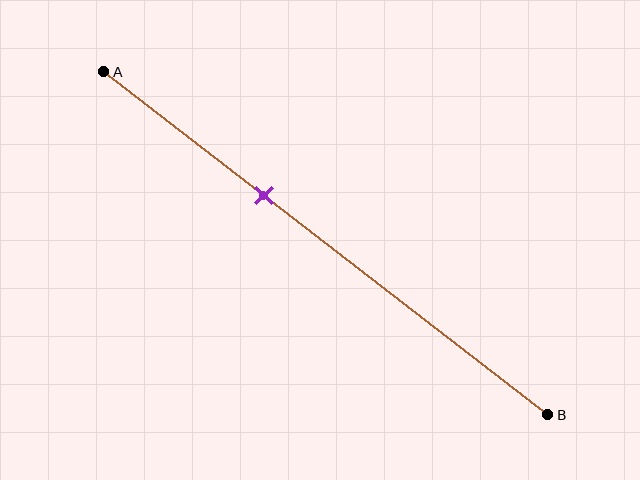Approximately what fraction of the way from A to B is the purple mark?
The purple mark is approximately 35% of the way from A to B.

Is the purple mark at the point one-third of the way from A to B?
Yes, the mark is approximately at the one-third point.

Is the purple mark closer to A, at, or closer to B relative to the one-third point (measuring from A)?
The purple mark is approximately at the one-third point of segment AB.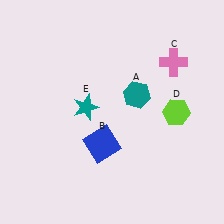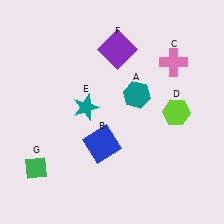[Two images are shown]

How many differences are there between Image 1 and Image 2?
There are 2 differences between the two images.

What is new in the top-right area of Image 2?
A purple square (F) was added in the top-right area of Image 2.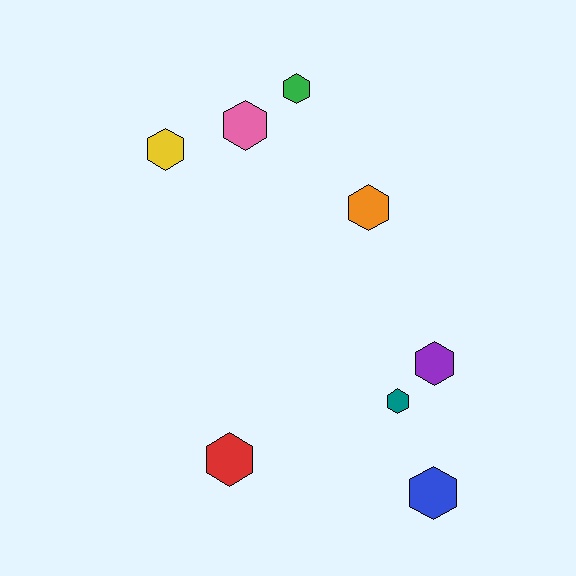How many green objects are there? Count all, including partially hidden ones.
There is 1 green object.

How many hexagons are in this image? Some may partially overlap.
There are 8 hexagons.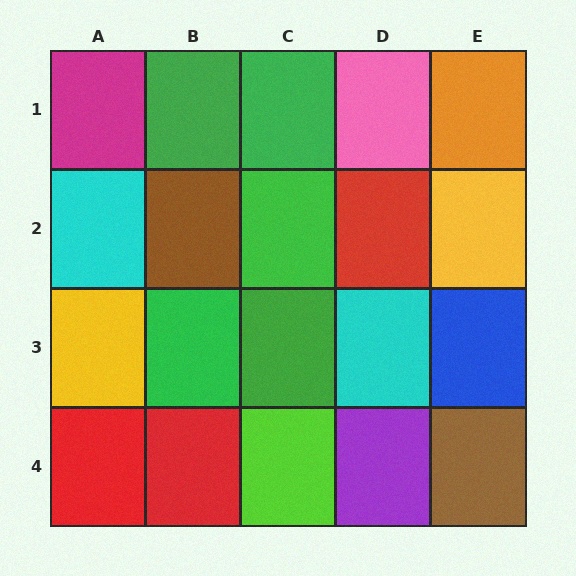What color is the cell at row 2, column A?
Cyan.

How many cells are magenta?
1 cell is magenta.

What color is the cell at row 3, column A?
Yellow.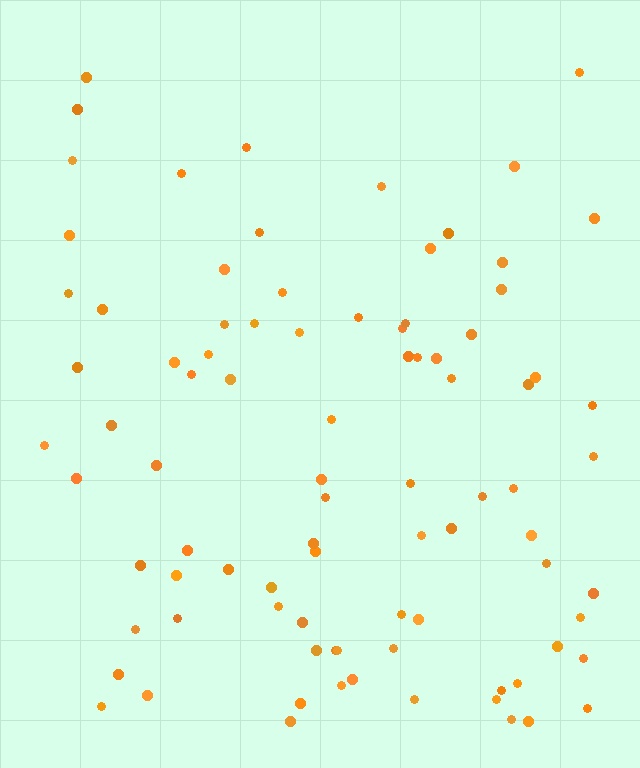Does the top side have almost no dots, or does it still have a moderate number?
Still a moderate number, just noticeably fewer than the bottom.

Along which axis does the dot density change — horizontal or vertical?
Vertical.